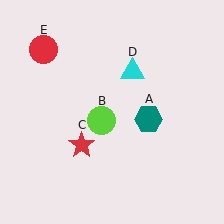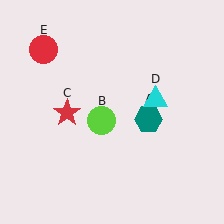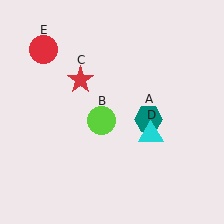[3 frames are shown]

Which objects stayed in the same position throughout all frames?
Teal hexagon (object A) and lime circle (object B) and red circle (object E) remained stationary.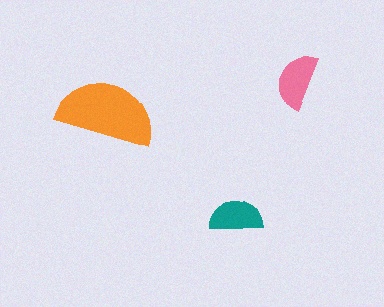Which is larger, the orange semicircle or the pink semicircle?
The orange one.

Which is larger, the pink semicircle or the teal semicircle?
The pink one.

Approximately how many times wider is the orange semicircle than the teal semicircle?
About 2 times wider.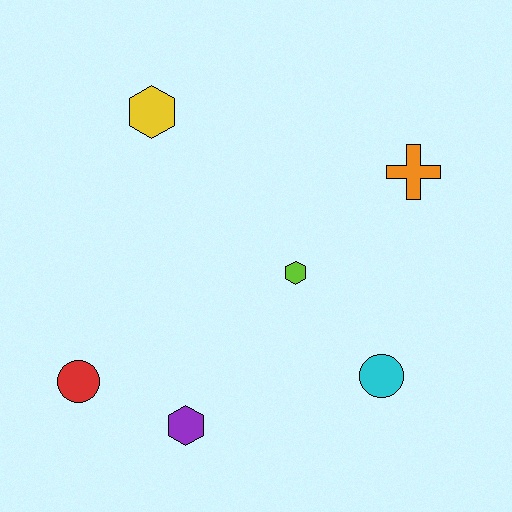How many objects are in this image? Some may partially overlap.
There are 6 objects.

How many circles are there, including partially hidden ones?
There are 2 circles.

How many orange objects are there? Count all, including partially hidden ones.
There is 1 orange object.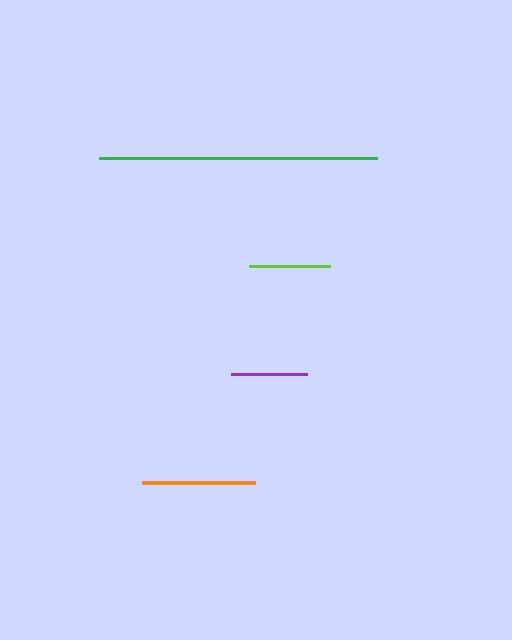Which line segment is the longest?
The green line is the longest at approximately 278 pixels.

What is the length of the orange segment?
The orange segment is approximately 114 pixels long.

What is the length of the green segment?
The green segment is approximately 278 pixels long.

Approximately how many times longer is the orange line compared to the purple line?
The orange line is approximately 1.5 times the length of the purple line.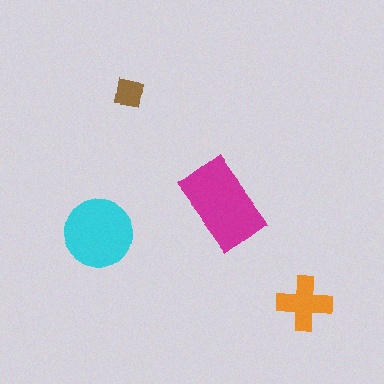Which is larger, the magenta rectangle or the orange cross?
The magenta rectangle.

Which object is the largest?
The magenta rectangle.